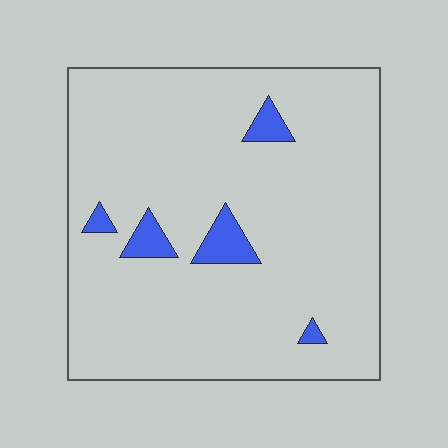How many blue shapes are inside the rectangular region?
5.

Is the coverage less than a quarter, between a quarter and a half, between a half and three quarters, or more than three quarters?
Less than a quarter.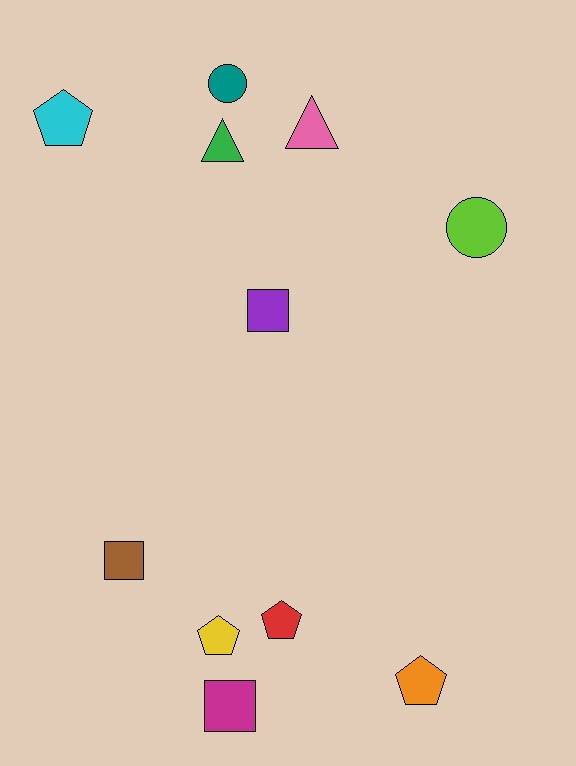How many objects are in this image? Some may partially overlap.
There are 11 objects.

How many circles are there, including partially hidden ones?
There are 2 circles.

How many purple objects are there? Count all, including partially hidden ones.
There is 1 purple object.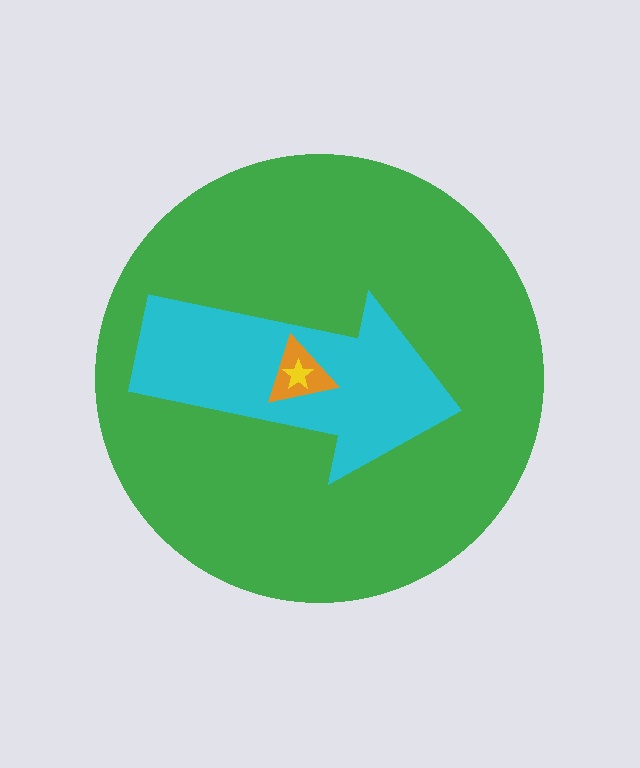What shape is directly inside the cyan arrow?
The orange triangle.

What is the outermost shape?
The green circle.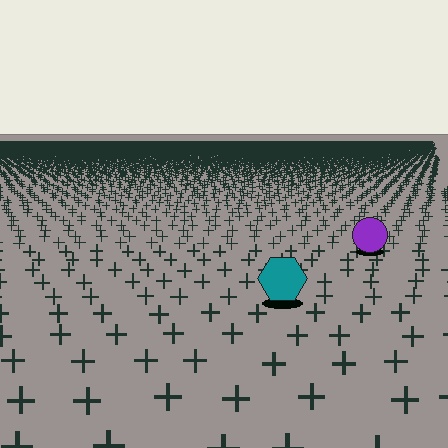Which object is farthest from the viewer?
The purple circle is farthest from the viewer. It appears smaller and the ground texture around it is denser.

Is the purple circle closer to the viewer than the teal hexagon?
No. The teal hexagon is closer — you can tell from the texture gradient: the ground texture is coarser near it.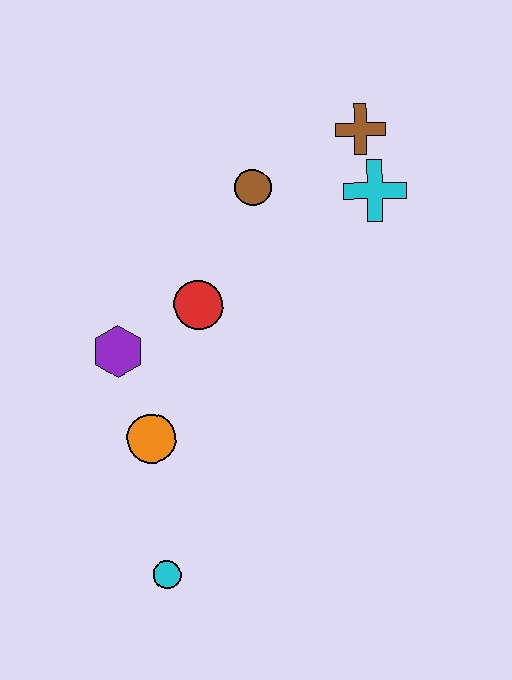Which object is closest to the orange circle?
The purple hexagon is closest to the orange circle.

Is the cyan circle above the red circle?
No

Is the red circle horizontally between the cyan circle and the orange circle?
No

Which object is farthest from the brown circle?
The cyan circle is farthest from the brown circle.